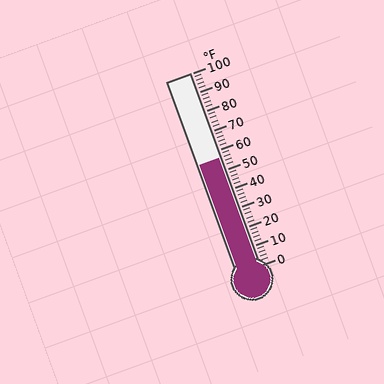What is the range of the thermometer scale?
The thermometer scale ranges from 0°F to 100°F.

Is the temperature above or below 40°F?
The temperature is above 40°F.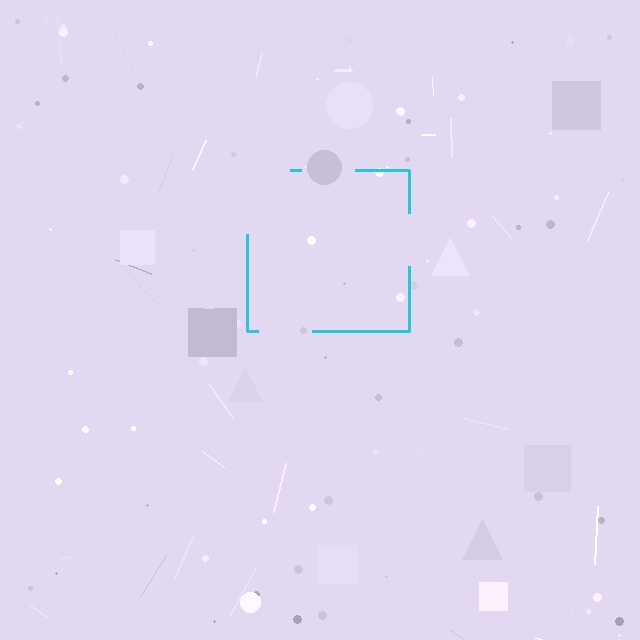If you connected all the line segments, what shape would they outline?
They would outline a square.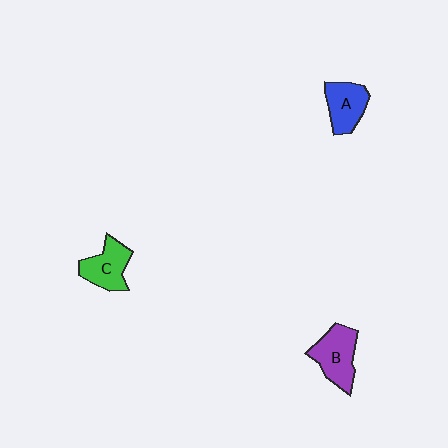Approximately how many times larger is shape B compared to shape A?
Approximately 1.2 times.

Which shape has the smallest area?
Shape A (blue).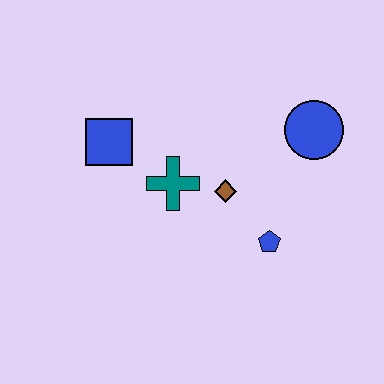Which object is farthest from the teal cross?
The blue circle is farthest from the teal cross.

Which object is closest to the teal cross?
The brown diamond is closest to the teal cross.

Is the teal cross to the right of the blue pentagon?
No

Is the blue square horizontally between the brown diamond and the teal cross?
No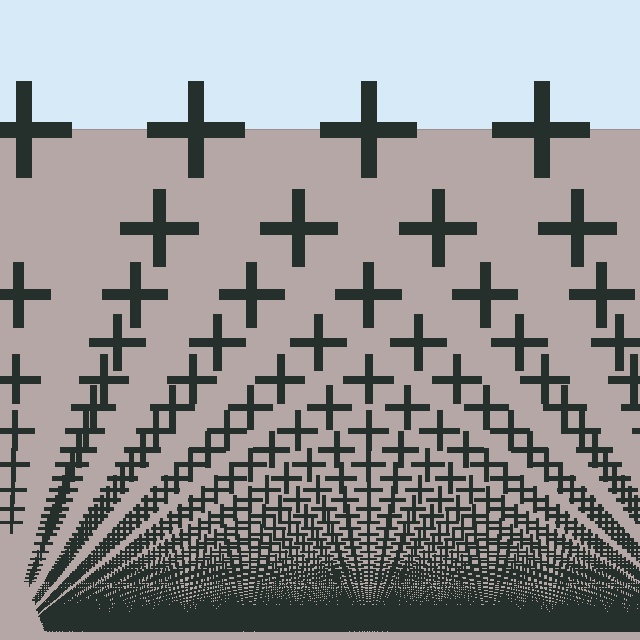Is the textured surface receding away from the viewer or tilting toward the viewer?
The surface appears to tilt toward the viewer. Texture elements get larger and sparser toward the top.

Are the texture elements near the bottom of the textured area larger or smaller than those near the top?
Smaller. The gradient is inverted — elements near the bottom are smaller and denser.